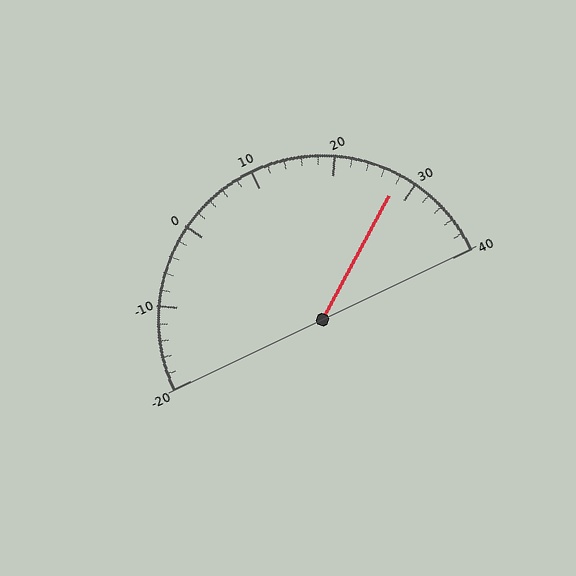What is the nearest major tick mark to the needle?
The nearest major tick mark is 30.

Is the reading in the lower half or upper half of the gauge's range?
The reading is in the upper half of the range (-20 to 40).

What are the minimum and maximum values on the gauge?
The gauge ranges from -20 to 40.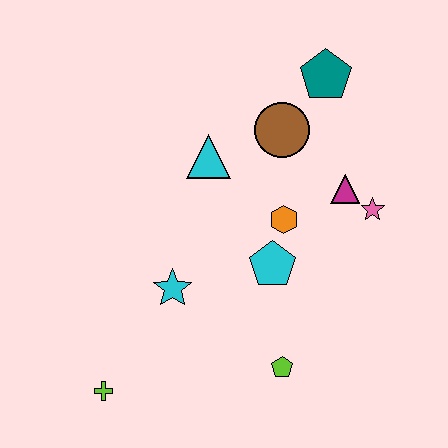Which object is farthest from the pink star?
The lime cross is farthest from the pink star.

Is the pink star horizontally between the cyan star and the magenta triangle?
No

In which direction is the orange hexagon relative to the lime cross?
The orange hexagon is to the right of the lime cross.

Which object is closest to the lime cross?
The cyan star is closest to the lime cross.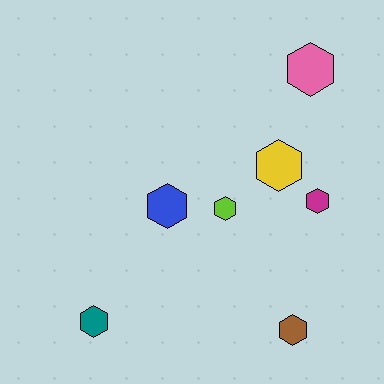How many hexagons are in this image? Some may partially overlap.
There are 7 hexagons.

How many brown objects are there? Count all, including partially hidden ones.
There is 1 brown object.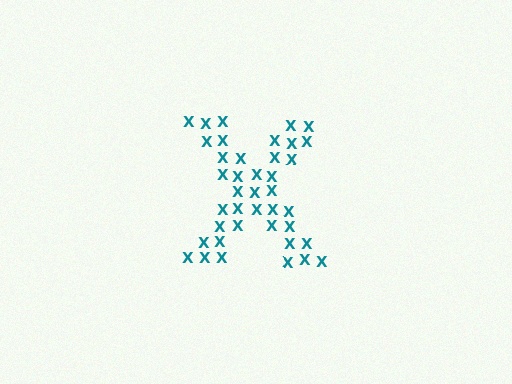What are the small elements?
The small elements are letter X's.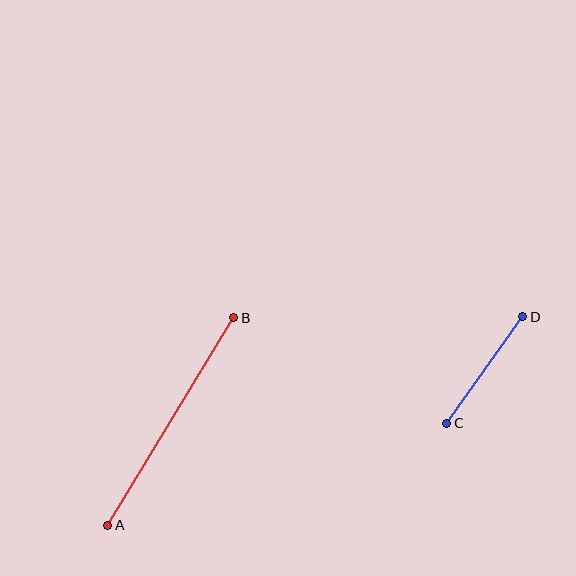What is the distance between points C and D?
The distance is approximately 131 pixels.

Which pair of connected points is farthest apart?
Points A and B are farthest apart.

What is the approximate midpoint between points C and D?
The midpoint is at approximately (485, 370) pixels.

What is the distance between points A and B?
The distance is approximately 243 pixels.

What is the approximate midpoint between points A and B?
The midpoint is at approximately (171, 422) pixels.